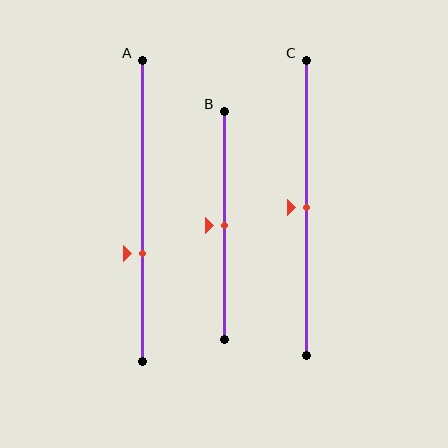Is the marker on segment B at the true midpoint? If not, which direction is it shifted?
Yes, the marker on segment B is at the true midpoint.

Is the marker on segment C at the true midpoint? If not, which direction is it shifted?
Yes, the marker on segment C is at the true midpoint.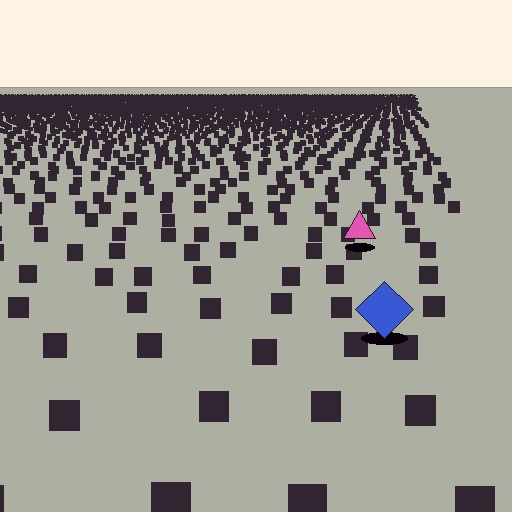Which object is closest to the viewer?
The blue diamond is closest. The texture marks near it are larger and more spread out.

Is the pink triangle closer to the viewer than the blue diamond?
No. The blue diamond is closer — you can tell from the texture gradient: the ground texture is coarser near it.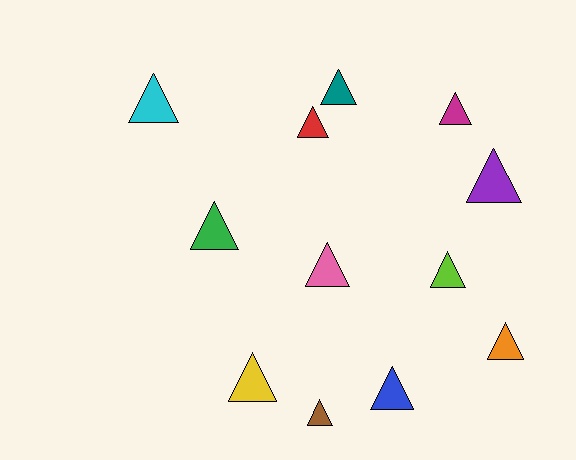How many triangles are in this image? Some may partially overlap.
There are 12 triangles.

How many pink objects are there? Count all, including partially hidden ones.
There is 1 pink object.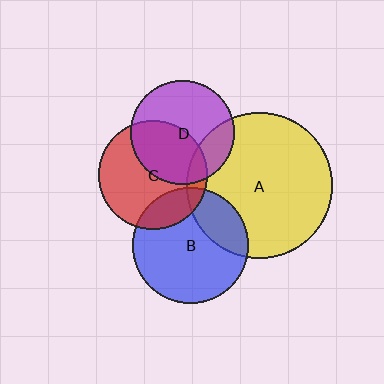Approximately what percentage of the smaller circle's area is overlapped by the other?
Approximately 20%.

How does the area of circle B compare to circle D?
Approximately 1.2 times.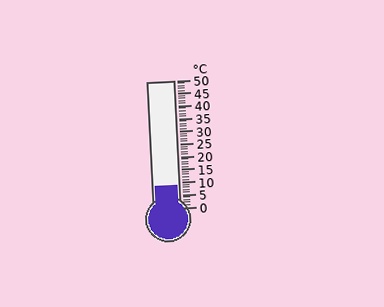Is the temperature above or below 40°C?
The temperature is below 40°C.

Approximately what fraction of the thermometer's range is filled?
The thermometer is filled to approximately 20% of its range.